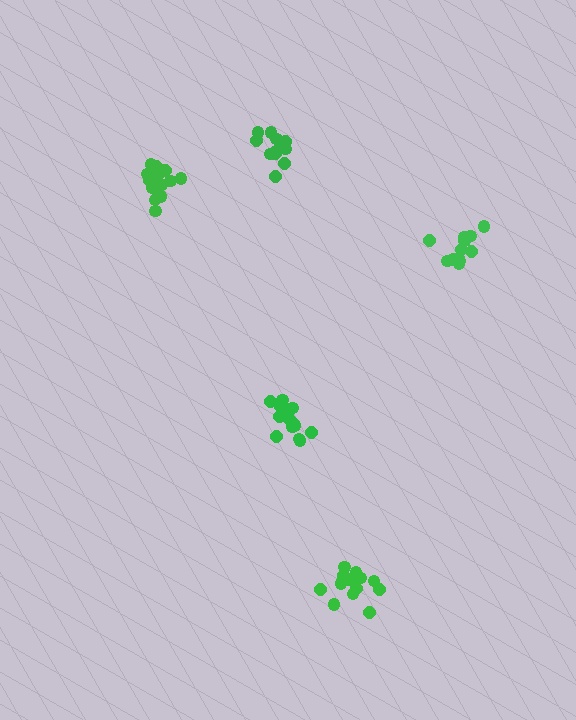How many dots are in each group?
Group 1: 15 dots, Group 2: 12 dots, Group 3: 17 dots, Group 4: 14 dots, Group 5: 13 dots (71 total).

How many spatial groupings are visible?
There are 5 spatial groupings.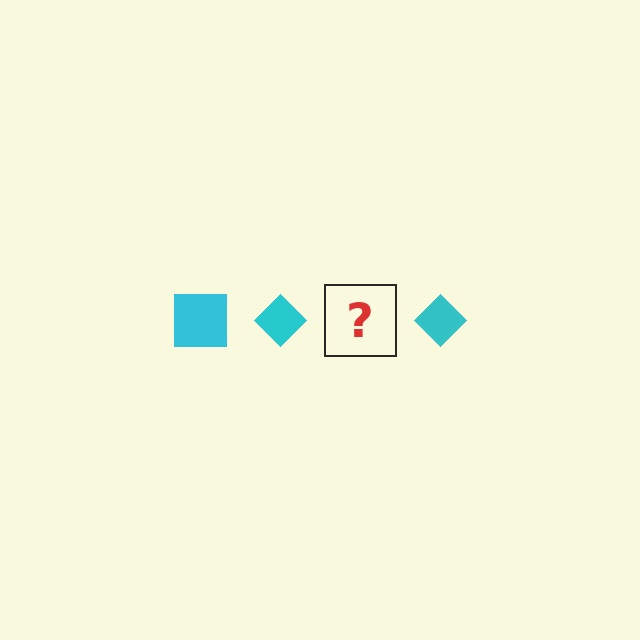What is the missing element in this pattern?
The missing element is a cyan square.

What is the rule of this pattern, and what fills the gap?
The rule is that the pattern cycles through square, diamond shapes in cyan. The gap should be filled with a cyan square.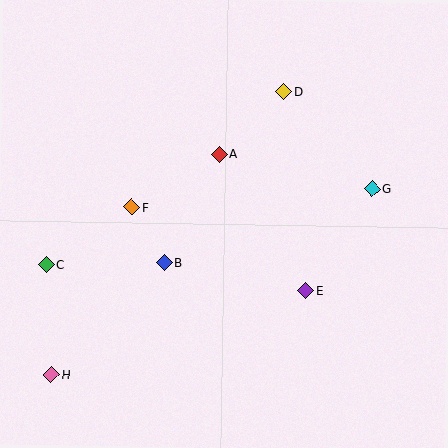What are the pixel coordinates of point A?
Point A is at (219, 154).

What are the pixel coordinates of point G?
Point G is at (372, 189).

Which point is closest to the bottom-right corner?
Point E is closest to the bottom-right corner.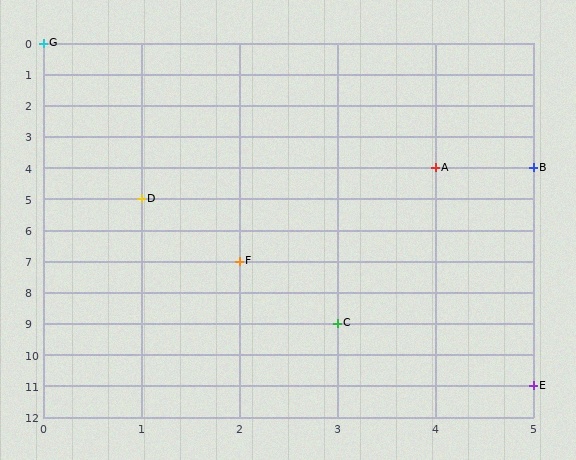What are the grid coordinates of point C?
Point C is at grid coordinates (3, 9).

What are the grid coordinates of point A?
Point A is at grid coordinates (4, 4).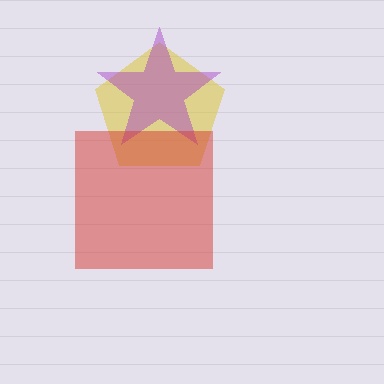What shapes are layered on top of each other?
The layered shapes are: a yellow pentagon, a purple star, a red square.